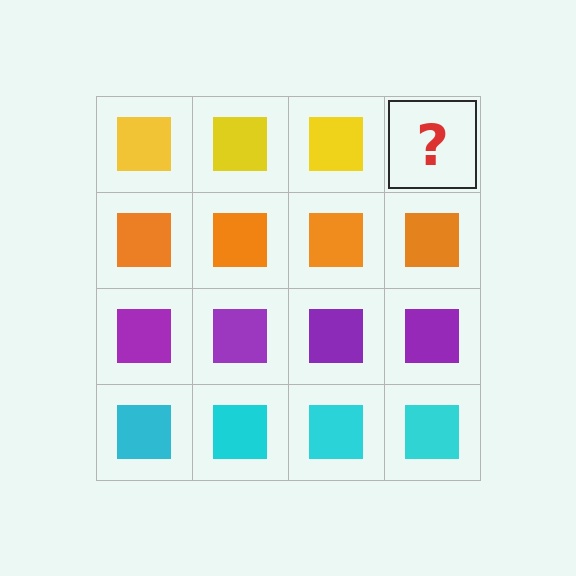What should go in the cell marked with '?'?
The missing cell should contain a yellow square.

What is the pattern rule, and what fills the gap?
The rule is that each row has a consistent color. The gap should be filled with a yellow square.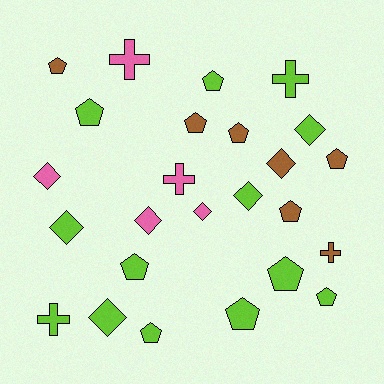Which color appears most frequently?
Lime, with 13 objects.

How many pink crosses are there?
There are 2 pink crosses.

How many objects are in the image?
There are 25 objects.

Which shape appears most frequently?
Pentagon, with 12 objects.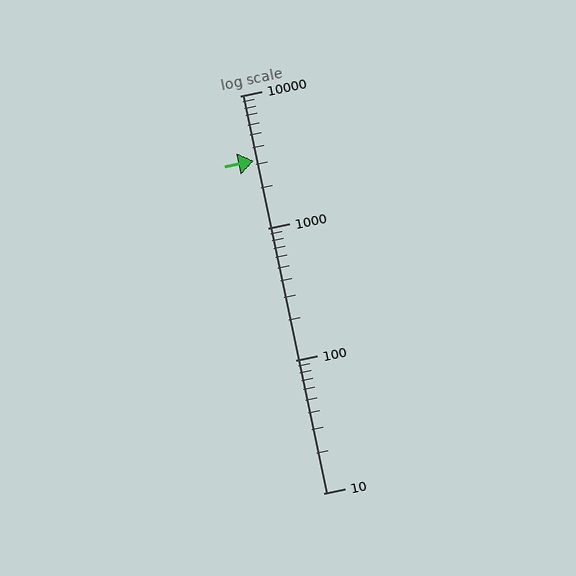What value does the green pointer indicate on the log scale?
The pointer indicates approximately 3200.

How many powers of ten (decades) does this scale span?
The scale spans 3 decades, from 10 to 10000.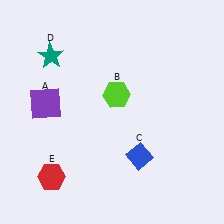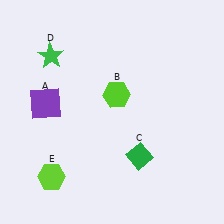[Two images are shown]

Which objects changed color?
C changed from blue to green. D changed from teal to green. E changed from red to lime.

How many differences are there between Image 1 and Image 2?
There are 3 differences between the two images.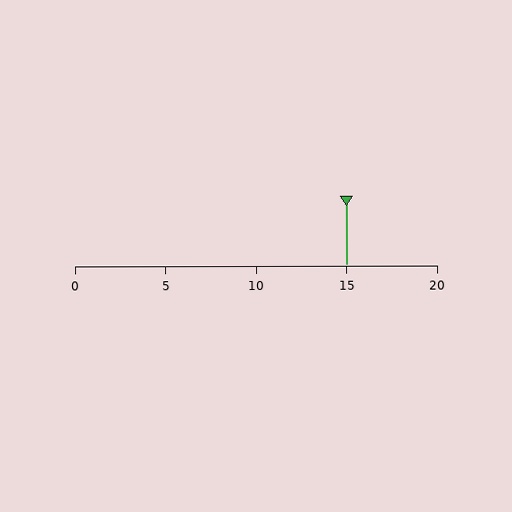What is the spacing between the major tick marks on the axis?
The major ticks are spaced 5 apart.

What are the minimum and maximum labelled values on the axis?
The axis runs from 0 to 20.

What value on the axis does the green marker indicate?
The marker indicates approximately 15.